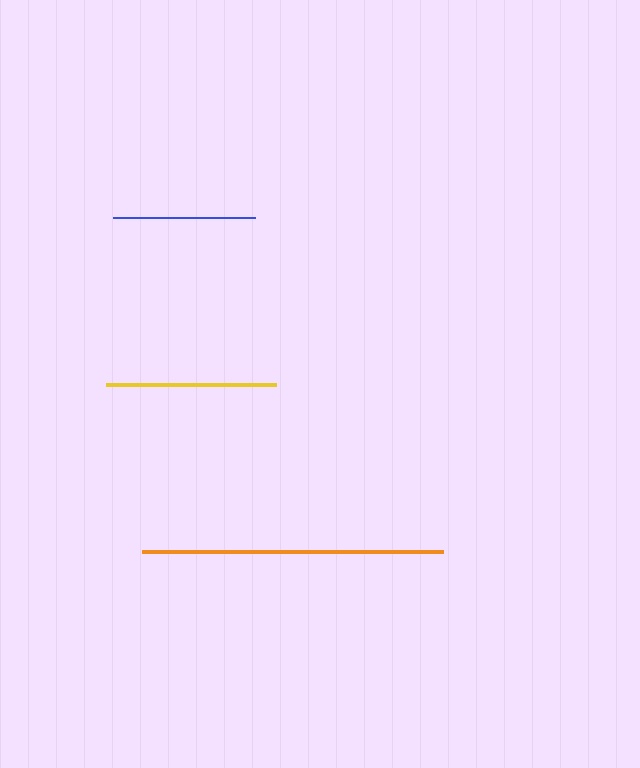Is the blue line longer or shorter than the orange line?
The orange line is longer than the blue line.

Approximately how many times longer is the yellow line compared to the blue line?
The yellow line is approximately 1.2 times the length of the blue line.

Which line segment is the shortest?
The blue line is the shortest at approximately 142 pixels.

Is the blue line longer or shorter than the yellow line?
The yellow line is longer than the blue line.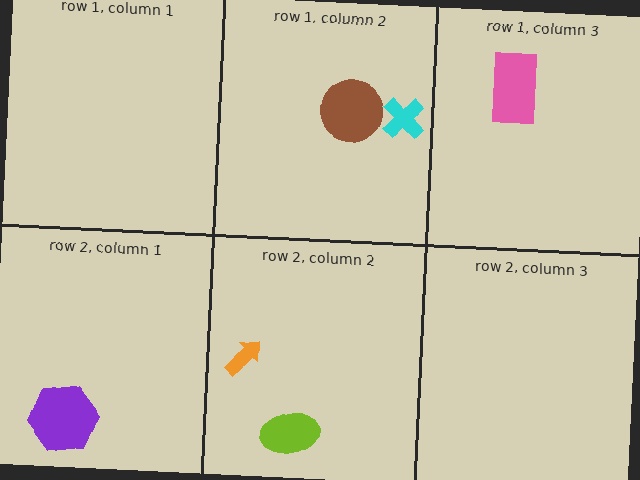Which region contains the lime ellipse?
The row 2, column 2 region.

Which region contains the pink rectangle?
The row 1, column 3 region.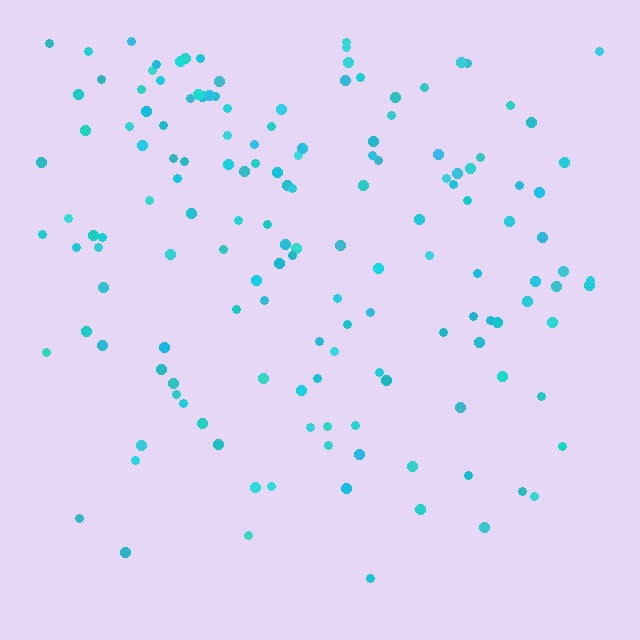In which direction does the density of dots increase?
From bottom to top, with the top side densest.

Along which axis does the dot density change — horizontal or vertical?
Vertical.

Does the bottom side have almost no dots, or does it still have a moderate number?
Still a moderate number, just noticeably fewer than the top.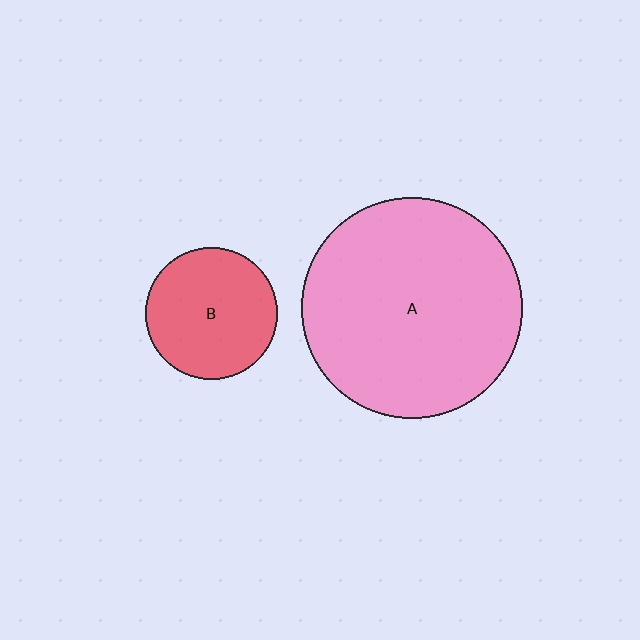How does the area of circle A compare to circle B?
Approximately 2.8 times.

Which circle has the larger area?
Circle A (pink).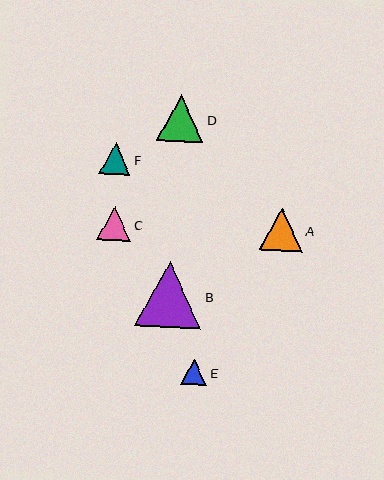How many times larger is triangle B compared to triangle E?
Triangle B is approximately 2.6 times the size of triangle E.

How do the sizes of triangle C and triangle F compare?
Triangle C and triangle F are approximately the same size.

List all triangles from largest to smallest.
From largest to smallest: B, D, A, C, F, E.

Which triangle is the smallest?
Triangle E is the smallest with a size of approximately 26 pixels.